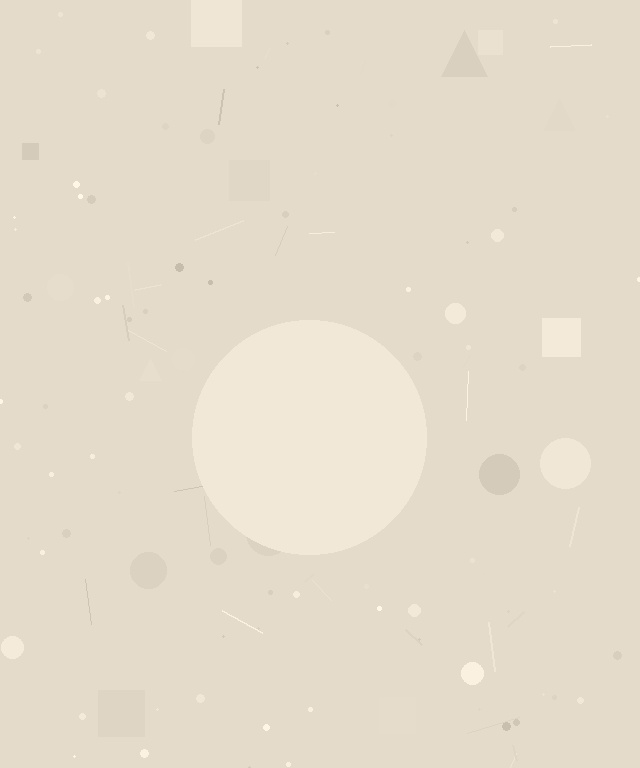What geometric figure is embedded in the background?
A circle is embedded in the background.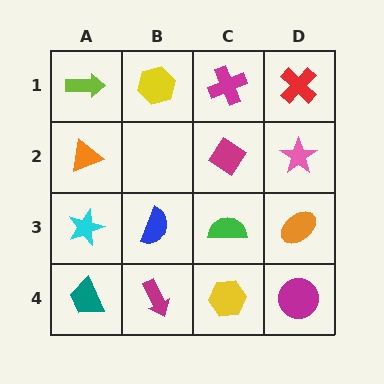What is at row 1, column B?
A yellow hexagon.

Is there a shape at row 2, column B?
No, that cell is empty.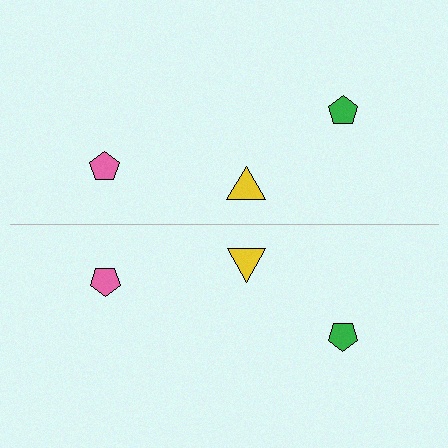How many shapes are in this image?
There are 6 shapes in this image.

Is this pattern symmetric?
Yes, this pattern has bilateral (reflection) symmetry.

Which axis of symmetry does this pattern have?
The pattern has a horizontal axis of symmetry running through the center of the image.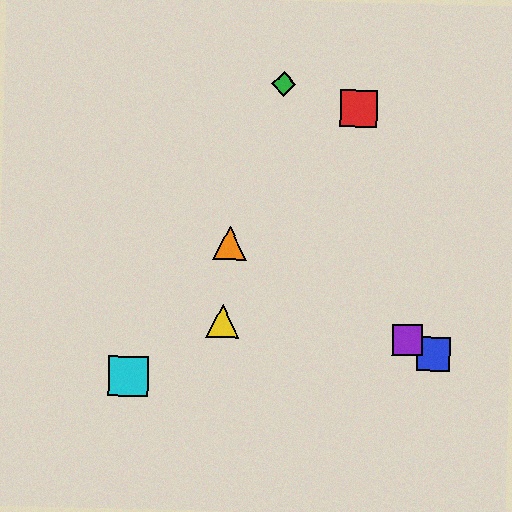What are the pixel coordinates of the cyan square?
The cyan square is at (129, 376).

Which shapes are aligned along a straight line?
The blue square, the purple square, the orange triangle are aligned along a straight line.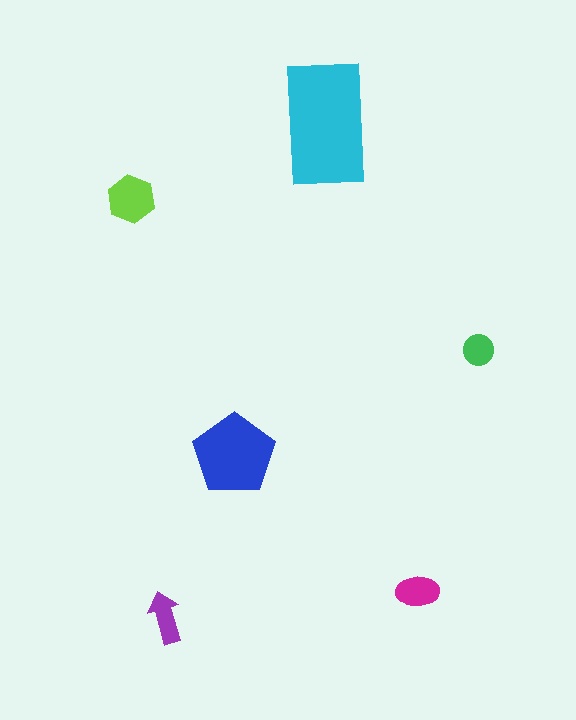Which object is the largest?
The cyan rectangle.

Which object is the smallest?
The green circle.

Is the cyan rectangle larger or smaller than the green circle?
Larger.